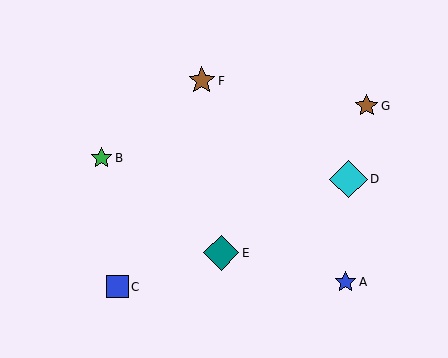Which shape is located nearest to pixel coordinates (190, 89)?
The brown star (labeled F) at (202, 81) is nearest to that location.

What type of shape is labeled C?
Shape C is a blue square.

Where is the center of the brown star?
The center of the brown star is at (367, 106).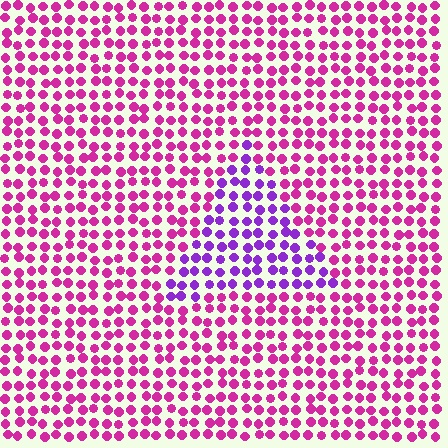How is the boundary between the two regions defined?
The boundary is defined purely by a slight shift in hue (about 41 degrees). Spacing, size, and orientation are identical on both sides.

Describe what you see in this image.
The image is filled with small magenta elements in a uniform arrangement. A triangle-shaped region is visible where the elements are tinted to a slightly different hue, forming a subtle color boundary.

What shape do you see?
I see a triangle.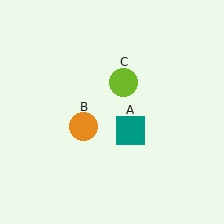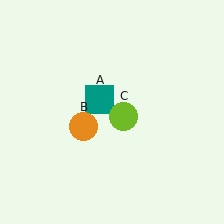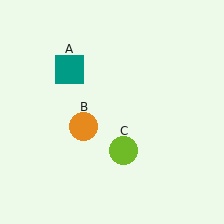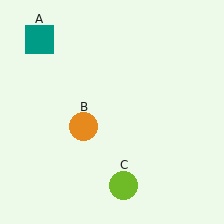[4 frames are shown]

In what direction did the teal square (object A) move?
The teal square (object A) moved up and to the left.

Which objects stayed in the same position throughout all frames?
Orange circle (object B) remained stationary.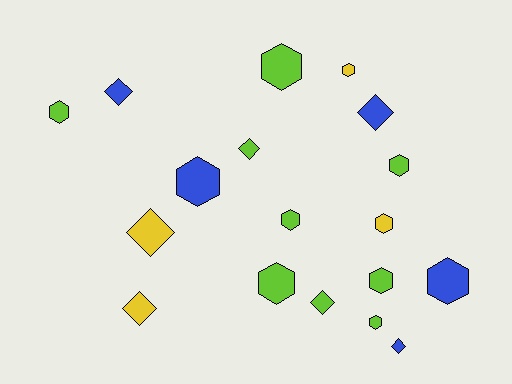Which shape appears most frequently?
Hexagon, with 11 objects.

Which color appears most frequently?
Lime, with 9 objects.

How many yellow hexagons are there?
There are 2 yellow hexagons.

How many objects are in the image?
There are 18 objects.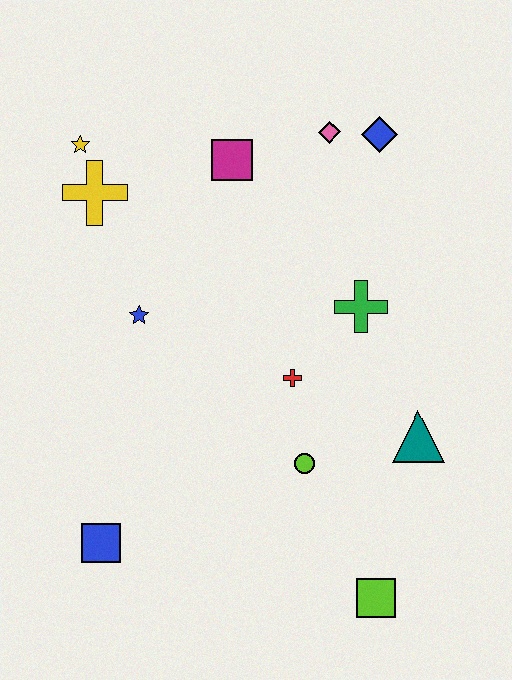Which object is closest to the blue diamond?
The pink diamond is closest to the blue diamond.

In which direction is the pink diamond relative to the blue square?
The pink diamond is above the blue square.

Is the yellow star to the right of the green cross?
No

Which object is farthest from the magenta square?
The lime square is farthest from the magenta square.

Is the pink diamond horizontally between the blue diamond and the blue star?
Yes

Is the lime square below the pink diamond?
Yes